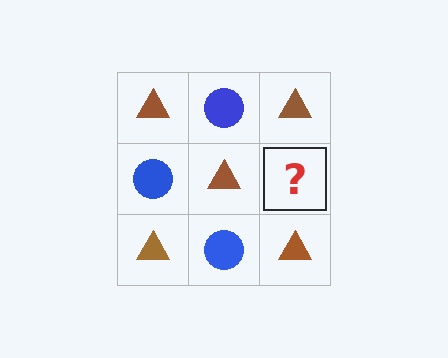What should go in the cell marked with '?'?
The missing cell should contain a blue circle.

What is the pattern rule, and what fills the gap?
The rule is that it alternates brown triangle and blue circle in a checkerboard pattern. The gap should be filled with a blue circle.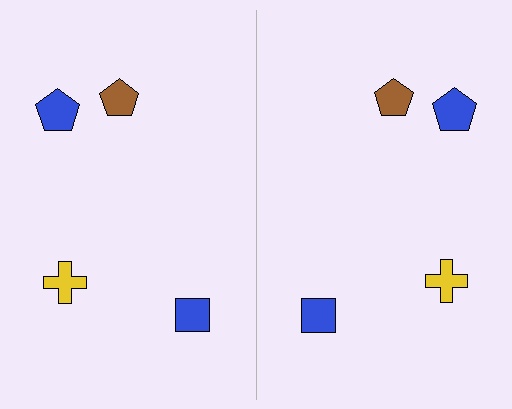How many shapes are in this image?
There are 8 shapes in this image.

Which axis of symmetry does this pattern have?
The pattern has a vertical axis of symmetry running through the center of the image.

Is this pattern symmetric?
Yes, this pattern has bilateral (reflection) symmetry.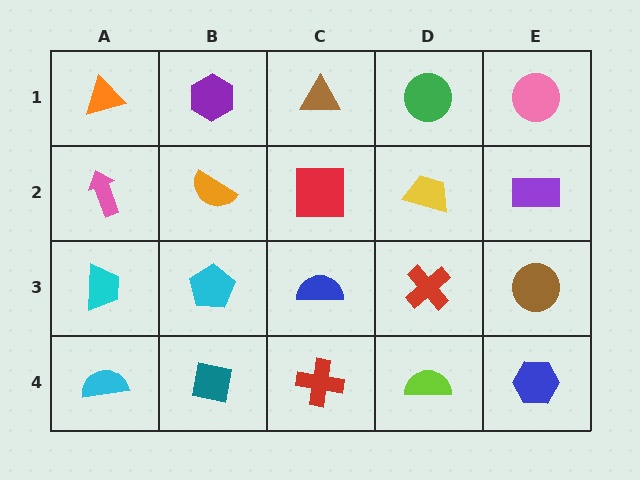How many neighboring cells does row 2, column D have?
4.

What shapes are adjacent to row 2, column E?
A pink circle (row 1, column E), a brown circle (row 3, column E), a yellow trapezoid (row 2, column D).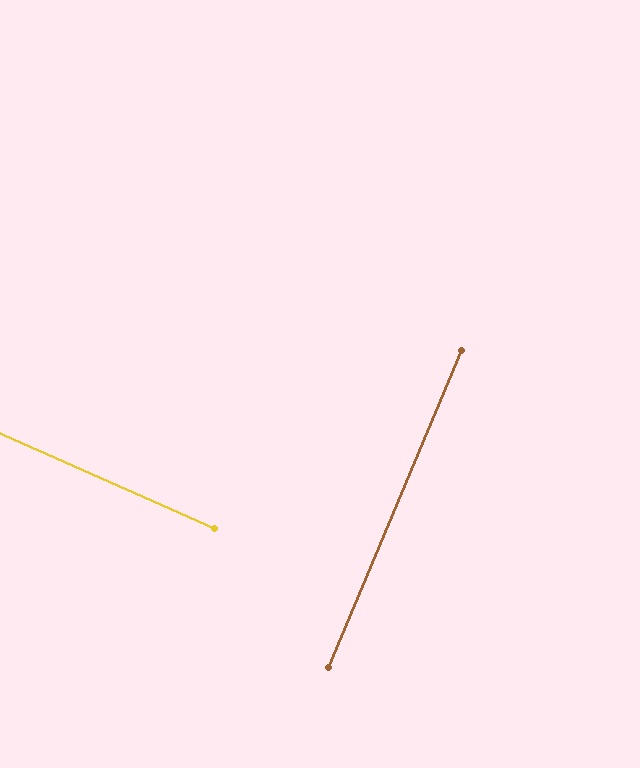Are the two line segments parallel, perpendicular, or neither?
Perpendicular — they meet at approximately 89°.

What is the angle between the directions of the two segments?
Approximately 89 degrees.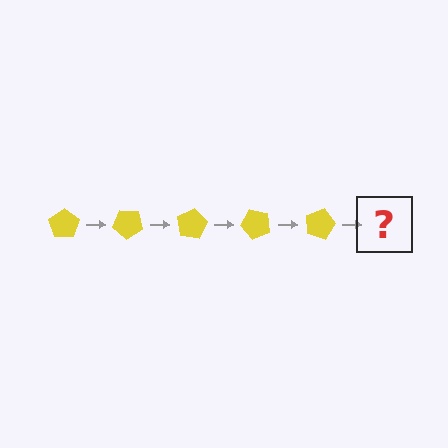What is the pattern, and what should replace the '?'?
The pattern is that the pentagon rotates 40 degrees each step. The '?' should be a yellow pentagon rotated 200 degrees.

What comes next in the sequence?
The next element should be a yellow pentagon rotated 200 degrees.